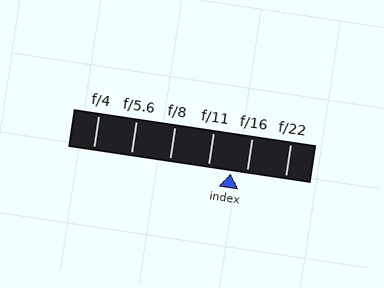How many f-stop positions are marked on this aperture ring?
There are 6 f-stop positions marked.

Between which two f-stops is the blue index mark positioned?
The index mark is between f/11 and f/16.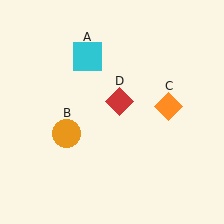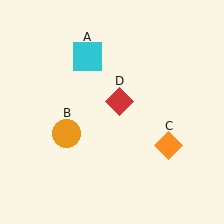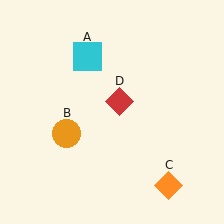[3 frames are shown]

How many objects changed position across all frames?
1 object changed position: orange diamond (object C).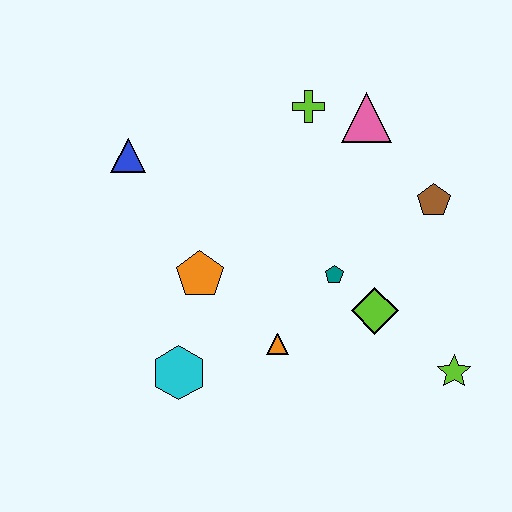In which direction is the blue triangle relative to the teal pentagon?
The blue triangle is to the left of the teal pentagon.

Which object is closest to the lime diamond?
The teal pentagon is closest to the lime diamond.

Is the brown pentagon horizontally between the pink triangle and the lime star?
Yes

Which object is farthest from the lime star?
The blue triangle is farthest from the lime star.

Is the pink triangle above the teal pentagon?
Yes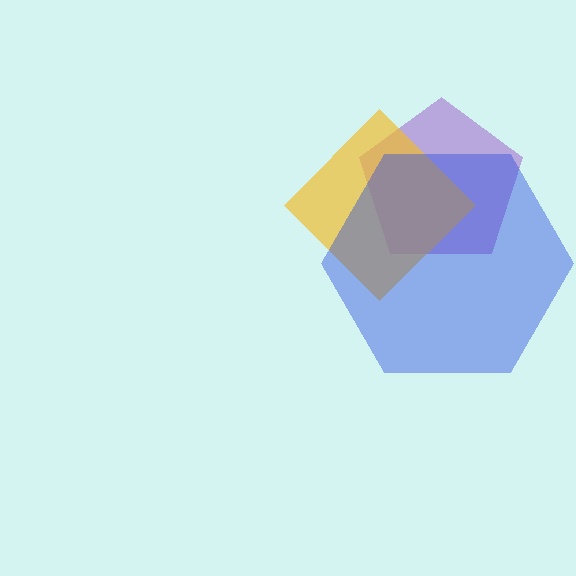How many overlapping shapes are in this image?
There are 3 overlapping shapes in the image.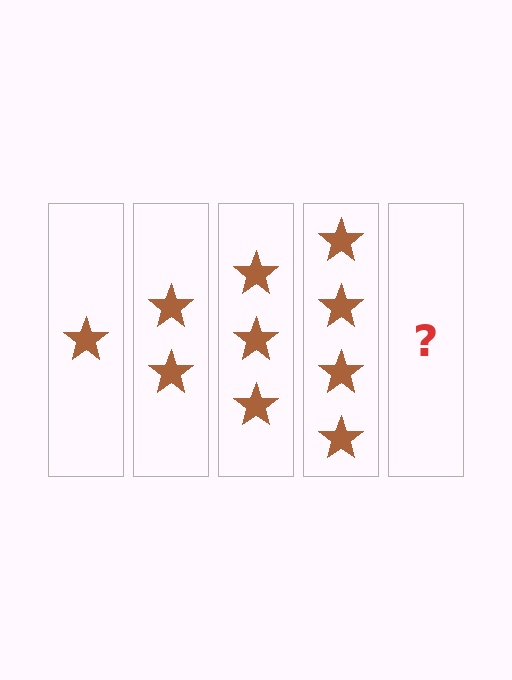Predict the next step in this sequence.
The next step is 5 stars.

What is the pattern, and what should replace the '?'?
The pattern is that each step adds one more star. The '?' should be 5 stars.